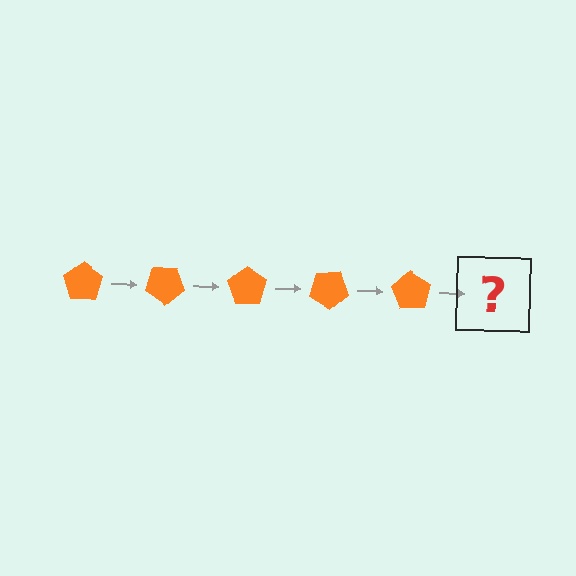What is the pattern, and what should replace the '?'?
The pattern is that the pentagon rotates 35 degrees each step. The '?' should be an orange pentagon rotated 175 degrees.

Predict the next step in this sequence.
The next step is an orange pentagon rotated 175 degrees.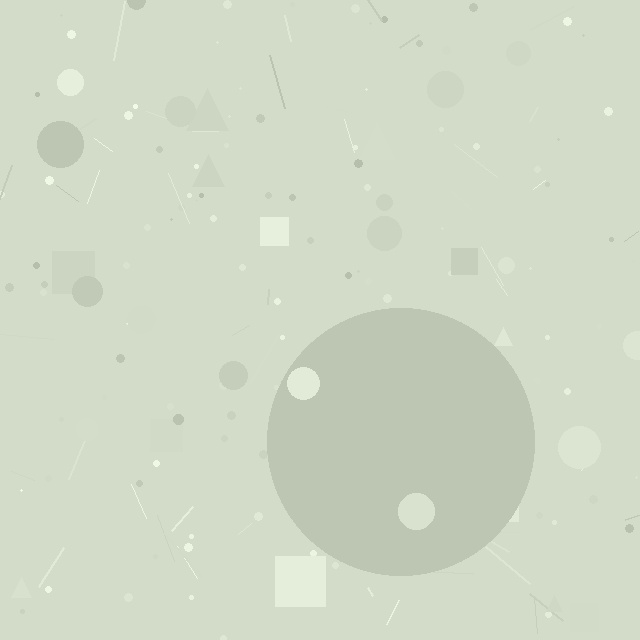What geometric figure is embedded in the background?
A circle is embedded in the background.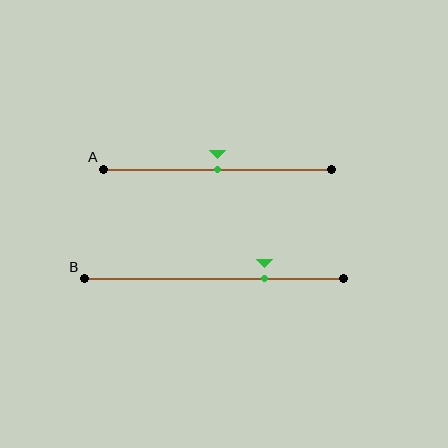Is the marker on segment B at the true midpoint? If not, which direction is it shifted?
No, the marker on segment B is shifted to the right by about 20% of the segment length.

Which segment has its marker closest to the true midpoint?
Segment A has its marker closest to the true midpoint.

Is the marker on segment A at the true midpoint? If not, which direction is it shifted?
Yes, the marker on segment A is at the true midpoint.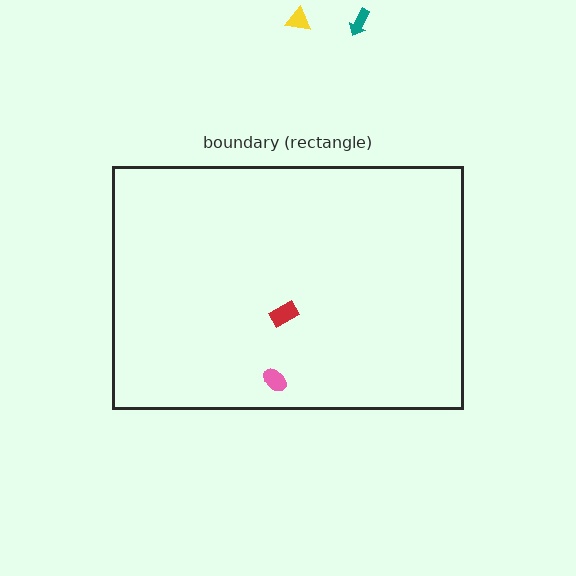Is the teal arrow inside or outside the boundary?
Outside.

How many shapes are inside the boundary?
2 inside, 2 outside.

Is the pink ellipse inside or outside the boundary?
Inside.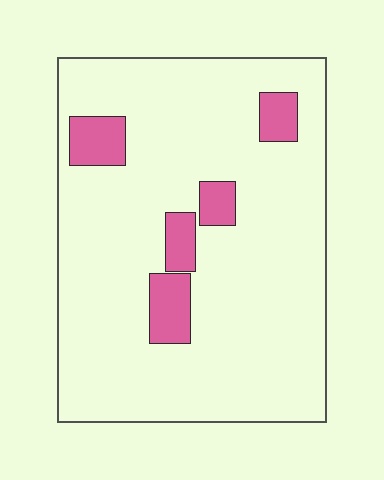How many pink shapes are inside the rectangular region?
5.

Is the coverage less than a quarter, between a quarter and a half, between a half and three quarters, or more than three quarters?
Less than a quarter.